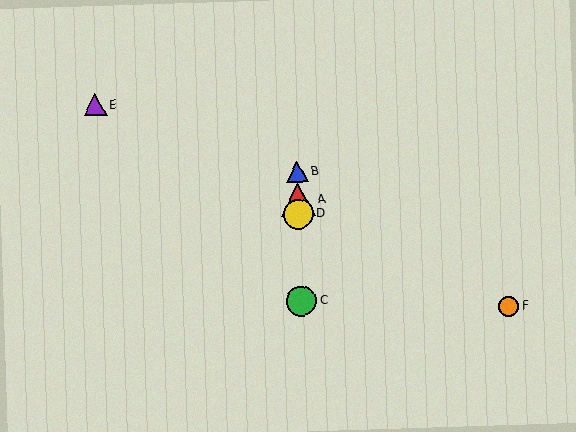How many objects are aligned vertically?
4 objects (A, B, C, D) are aligned vertically.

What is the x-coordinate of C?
Object C is at x≈301.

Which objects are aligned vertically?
Objects A, B, C, D are aligned vertically.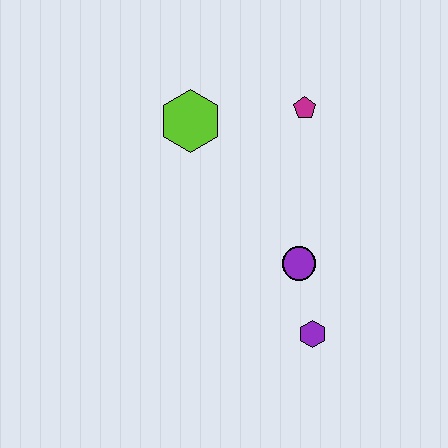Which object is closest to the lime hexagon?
The magenta pentagon is closest to the lime hexagon.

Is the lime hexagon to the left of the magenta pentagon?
Yes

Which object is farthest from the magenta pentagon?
The purple hexagon is farthest from the magenta pentagon.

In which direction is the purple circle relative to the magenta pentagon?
The purple circle is below the magenta pentagon.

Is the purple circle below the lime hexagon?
Yes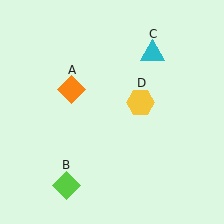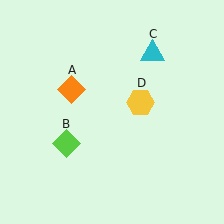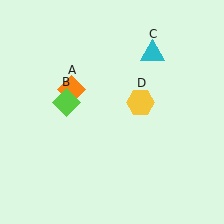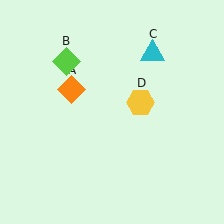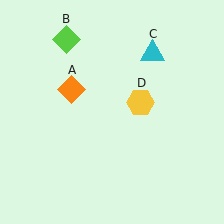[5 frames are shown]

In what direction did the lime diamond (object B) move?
The lime diamond (object B) moved up.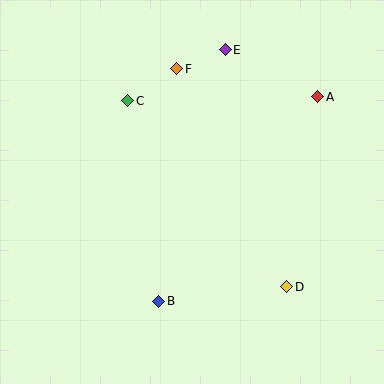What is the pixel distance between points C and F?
The distance between C and F is 59 pixels.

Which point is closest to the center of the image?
Point C at (128, 101) is closest to the center.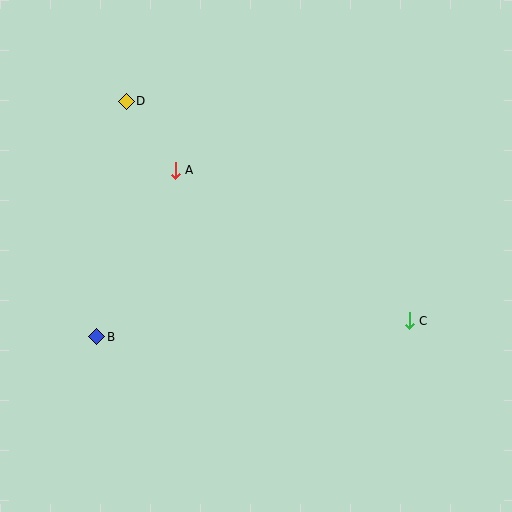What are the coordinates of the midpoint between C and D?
The midpoint between C and D is at (268, 211).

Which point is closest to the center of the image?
Point A at (175, 170) is closest to the center.